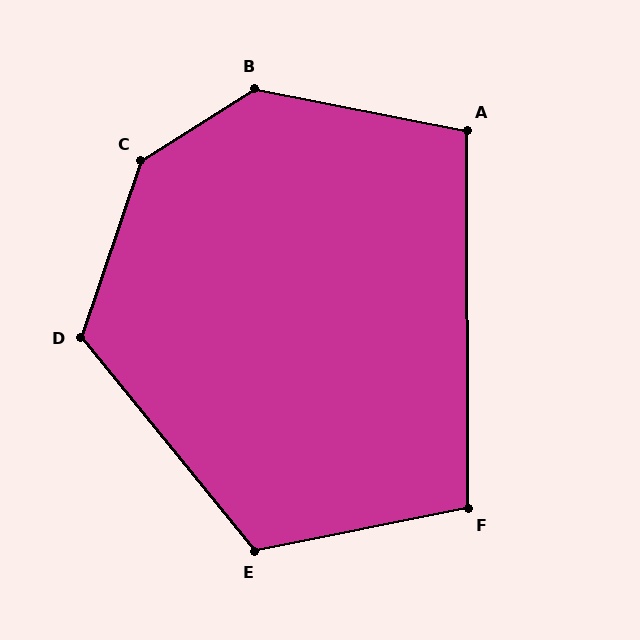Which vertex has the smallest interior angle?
F, at approximately 101 degrees.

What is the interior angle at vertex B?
Approximately 137 degrees (obtuse).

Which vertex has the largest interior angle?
C, at approximately 141 degrees.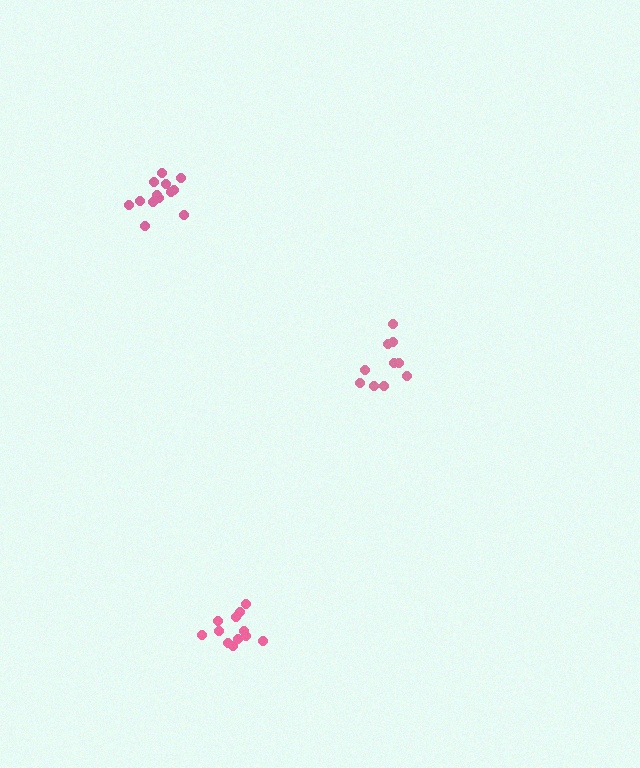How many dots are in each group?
Group 1: 10 dots, Group 2: 12 dots, Group 3: 13 dots (35 total).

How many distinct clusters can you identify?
There are 3 distinct clusters.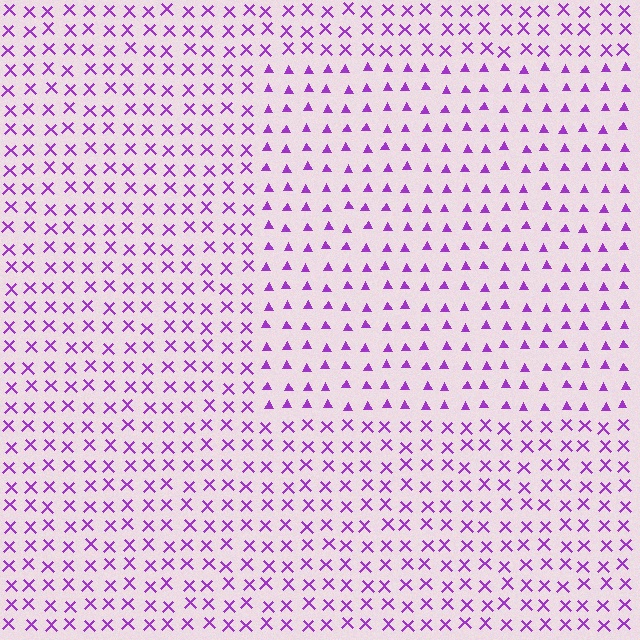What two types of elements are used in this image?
The image uses triangles inside the rectangle region and X marks outside it.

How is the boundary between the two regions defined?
The boundary is defined by a change in element shape: triangles inside vs. X marks outside. All elements share the same color and spacing.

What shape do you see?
I see a rectangle.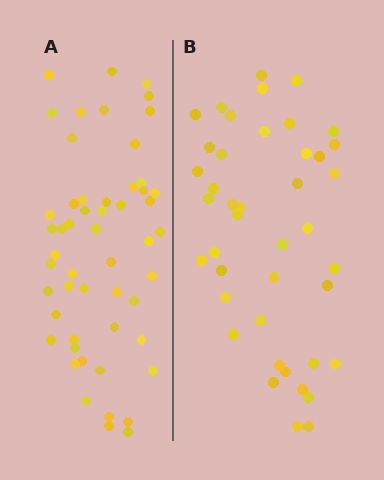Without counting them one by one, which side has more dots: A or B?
Region A (the left region) has more dots.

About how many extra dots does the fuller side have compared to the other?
Region A has roughly 12 or so more dots than region B.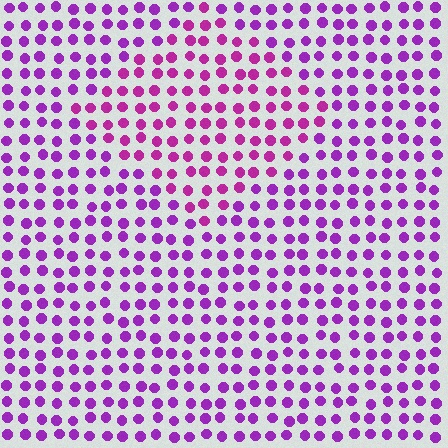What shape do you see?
I see a diamond.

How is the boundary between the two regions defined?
The boundary is defined purely by a slight shift in hue (about 24 degrees). Spacing, size, and orientation are identical on both sides.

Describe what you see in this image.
The image is filled with small purple elements in a uniform arrangement. A diamond-shaped region is visible where the elements are tinted to a slightly different hue, forming a subtle color boundary.